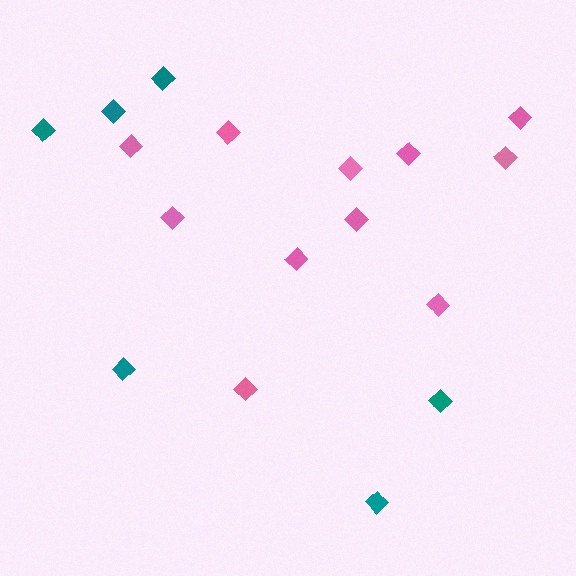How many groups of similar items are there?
There are 2 groups: one group of teal diamonds (6) and one group of pink diamonds (11).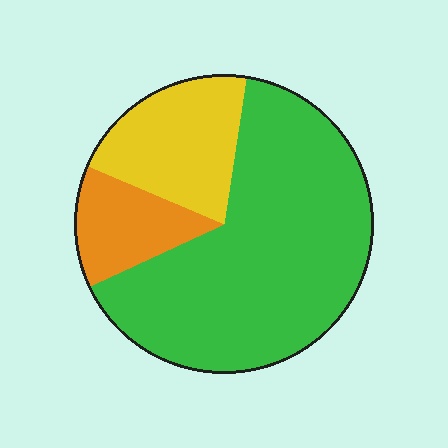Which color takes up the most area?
Green, at roughly 65%.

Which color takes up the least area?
Orange, at roughly 15%.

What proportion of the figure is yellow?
Yellow takes up about one fifth (1/5) of the figure.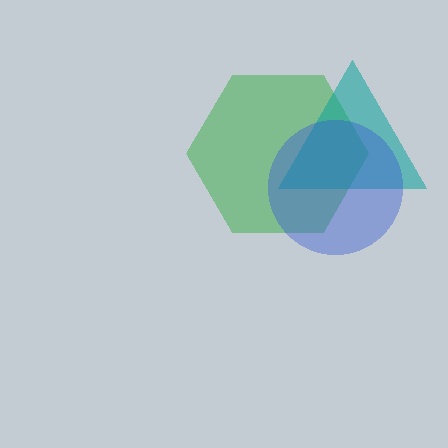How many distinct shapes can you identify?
There are 3 distinct shapes: a green hexagon, a teal triangle, a blue circle.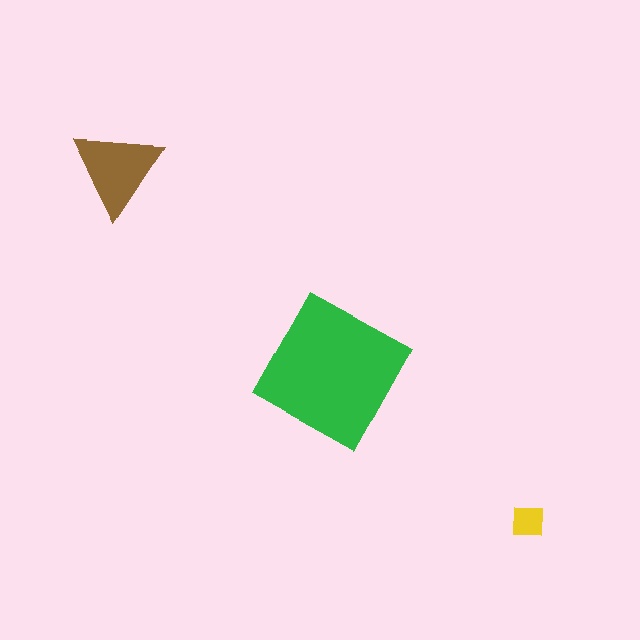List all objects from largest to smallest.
The green square, the brown triangle, the yellow square.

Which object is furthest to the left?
The brown triangle is leftmost.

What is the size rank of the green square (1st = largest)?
1st.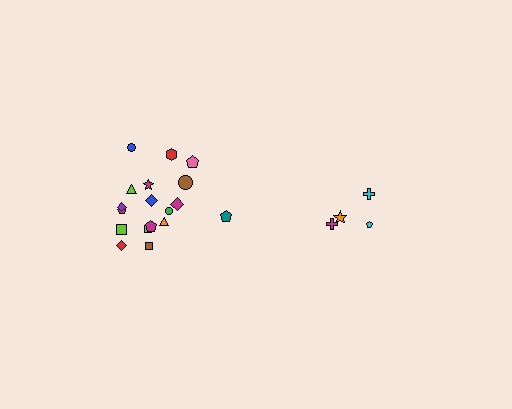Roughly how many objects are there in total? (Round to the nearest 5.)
Roughly 20 objects in total.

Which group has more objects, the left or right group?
The left group.